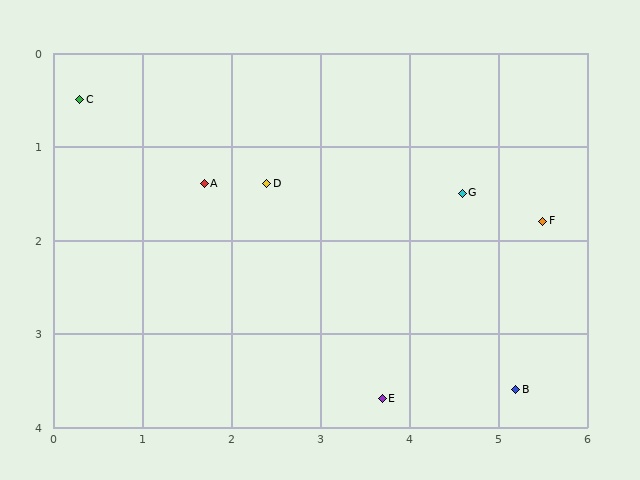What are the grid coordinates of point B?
Point B is at approximately (5.2, 3.6).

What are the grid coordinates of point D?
Point D is at approximately (2.4, 1.4).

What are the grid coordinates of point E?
Point E is at approximately (3.7, 3.7).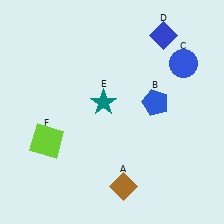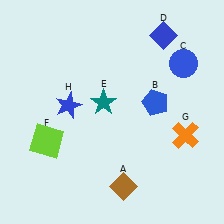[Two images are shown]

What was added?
An orange cross (G), a blue star (H) were added in Image 2.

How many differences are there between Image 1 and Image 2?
There are 2 differences between the two images.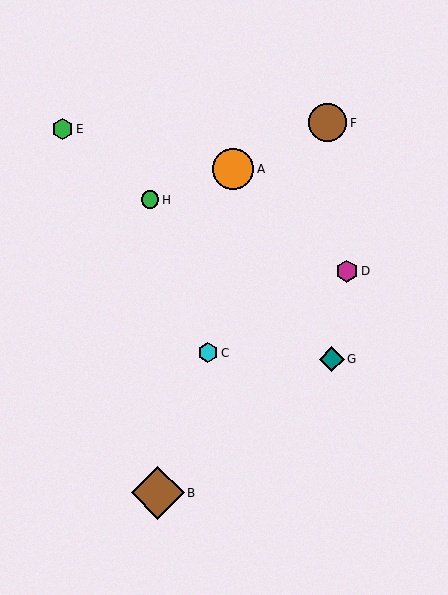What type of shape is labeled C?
Shape C is a cyan hexagon.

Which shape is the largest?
The brown diamond (labeled B) is the largest.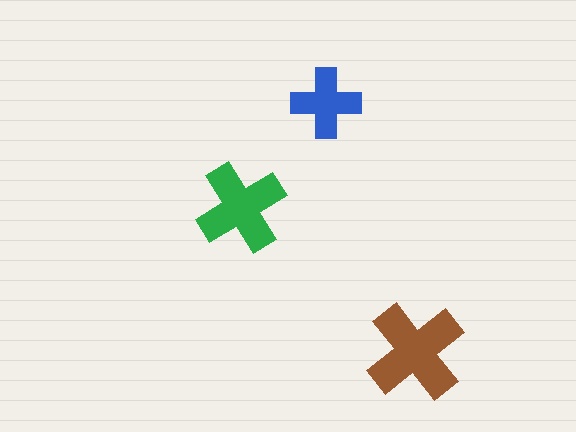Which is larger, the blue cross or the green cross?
The green one.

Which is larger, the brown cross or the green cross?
The brown one.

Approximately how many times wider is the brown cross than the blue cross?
About 1.5 times wider.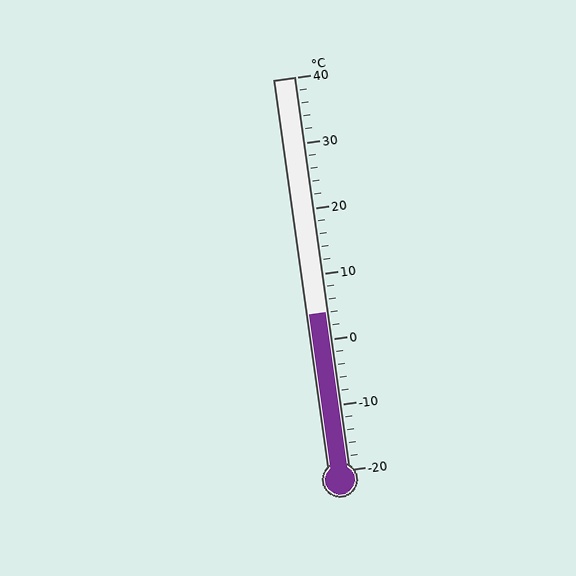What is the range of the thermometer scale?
The thermometer scale ranges from -20°C to 40°C.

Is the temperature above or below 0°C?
The temperature is above 0°C.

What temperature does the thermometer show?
The thermometer shows approximately 4°C.